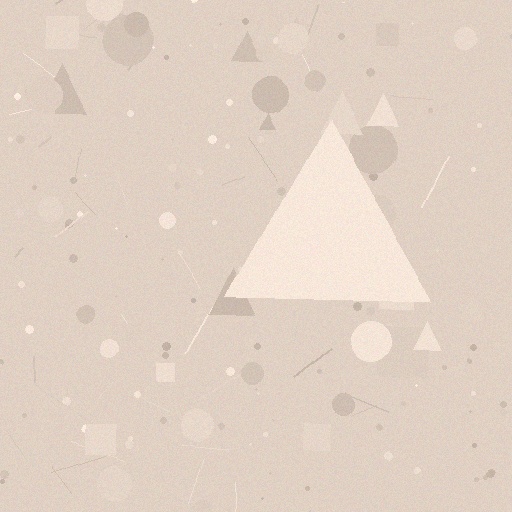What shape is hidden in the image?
A triangle is hidden in the image.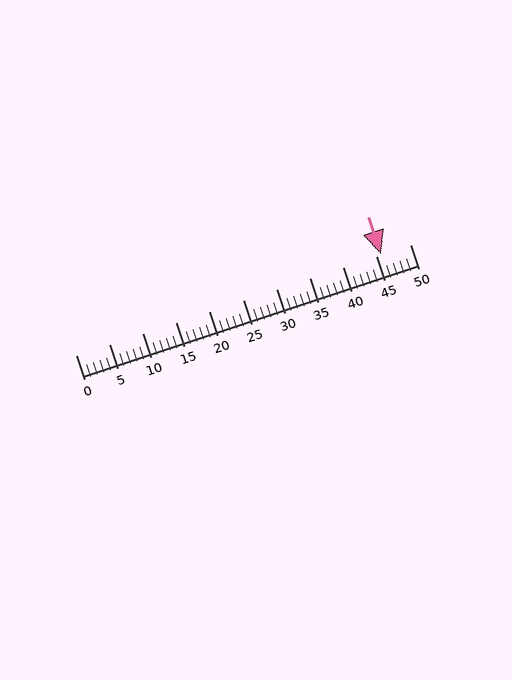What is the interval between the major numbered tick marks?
The major tick marks are spaced 5 units apart.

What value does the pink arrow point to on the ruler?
The pink arrow points to approximately 46.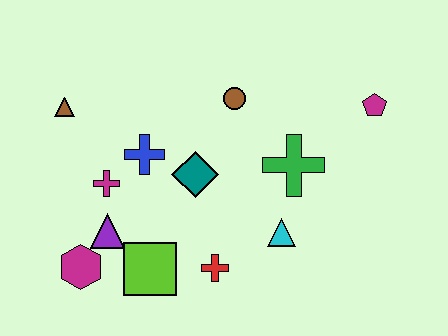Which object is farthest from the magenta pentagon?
The magenta hexagon is farthest from the magenta pentagon.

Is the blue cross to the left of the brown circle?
Yes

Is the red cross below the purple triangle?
Yes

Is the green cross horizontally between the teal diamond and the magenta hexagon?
No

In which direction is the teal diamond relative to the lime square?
The teal diamond is above the lime square.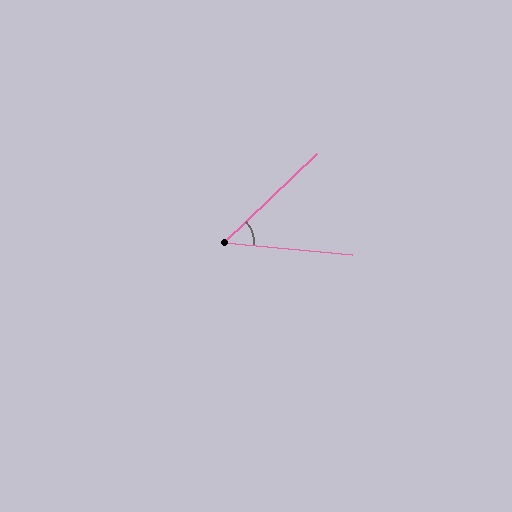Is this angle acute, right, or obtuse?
It is acute.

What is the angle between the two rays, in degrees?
Approximately 49 degrees.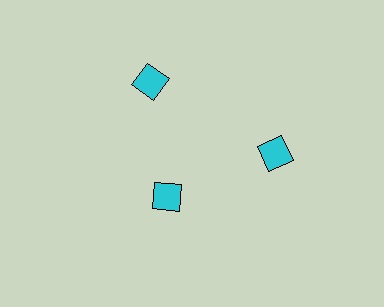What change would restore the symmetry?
The symmetry would be restored by moving it outward, back onto the ring so that all 3 diamonds sit at equal angles and equal distance from the center.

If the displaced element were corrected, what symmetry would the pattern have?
It would have 3-fold rotational symmetry — the pattern would map onto itself every 120 degrees.